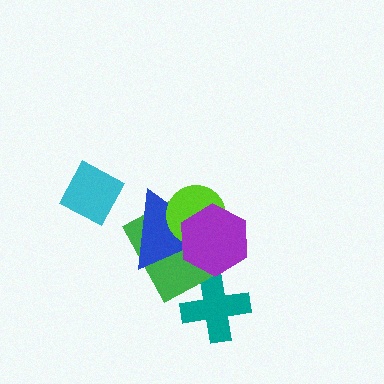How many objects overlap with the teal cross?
0 objects overlap with the teal cross.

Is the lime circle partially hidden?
Yes, it is partially covered by another shape.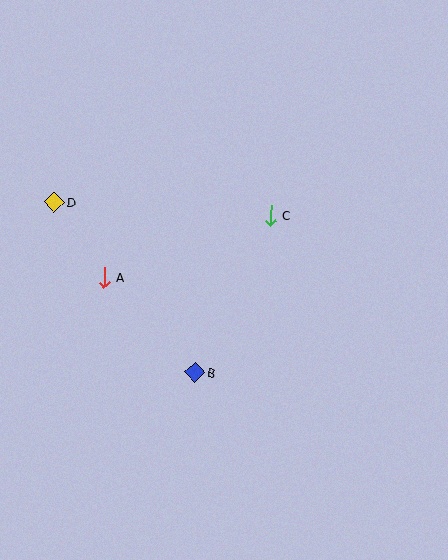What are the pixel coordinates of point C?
Point C is at (270, 215).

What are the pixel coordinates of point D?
Point D is at (54, 202).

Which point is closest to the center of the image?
Point C at (270, 215) is closest to the center.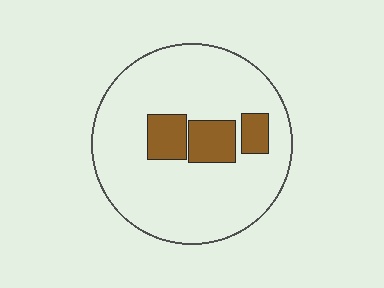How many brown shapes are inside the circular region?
3.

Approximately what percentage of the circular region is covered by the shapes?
Approximately 15%.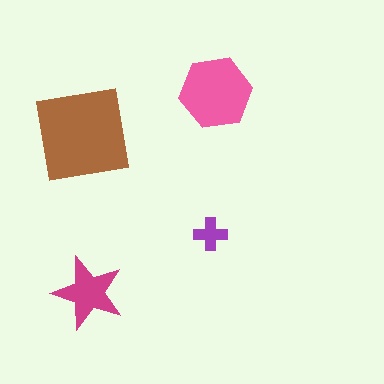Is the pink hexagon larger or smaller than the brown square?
Smaller.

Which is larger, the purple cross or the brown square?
The brown square.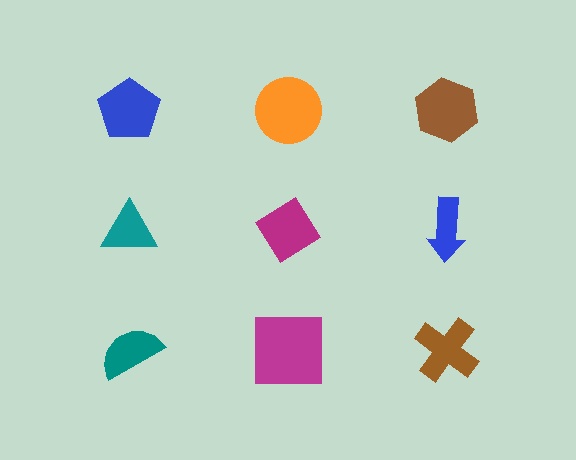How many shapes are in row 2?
3 shapes.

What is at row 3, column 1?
A teal semicircle.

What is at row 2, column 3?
A blue arrow.